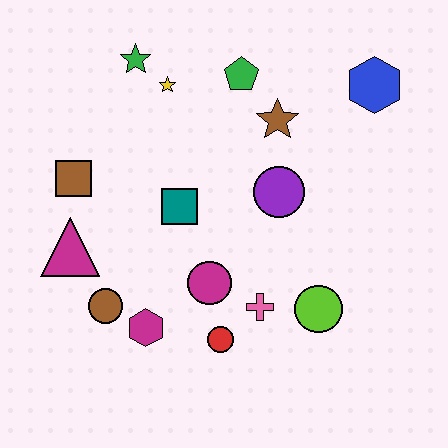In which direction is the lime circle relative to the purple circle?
The lime circle is below the purple circle.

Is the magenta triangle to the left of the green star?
Yes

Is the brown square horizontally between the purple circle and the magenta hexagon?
No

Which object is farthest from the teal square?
The blue hexagon is farthest from the teal square.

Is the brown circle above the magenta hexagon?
Yes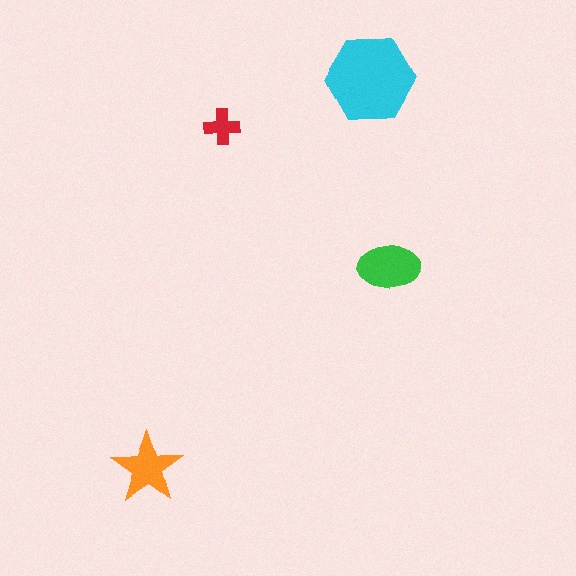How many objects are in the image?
There are 4 objects in the image.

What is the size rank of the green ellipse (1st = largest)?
2nd.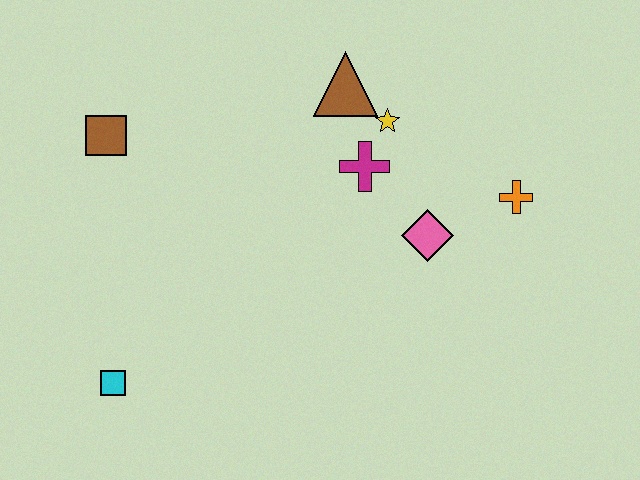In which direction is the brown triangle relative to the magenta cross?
The brown triangle is above the magenta cross.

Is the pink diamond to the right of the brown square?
Yes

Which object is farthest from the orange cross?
The cyan square is farthest from the orange cross.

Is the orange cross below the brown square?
Yes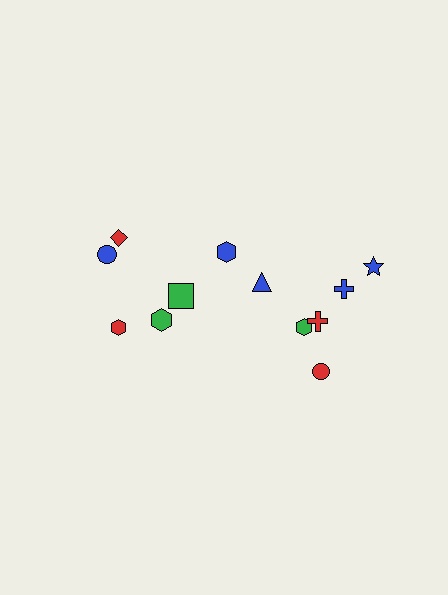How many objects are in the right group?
There are 7 objects.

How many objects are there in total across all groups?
There are 12 objects.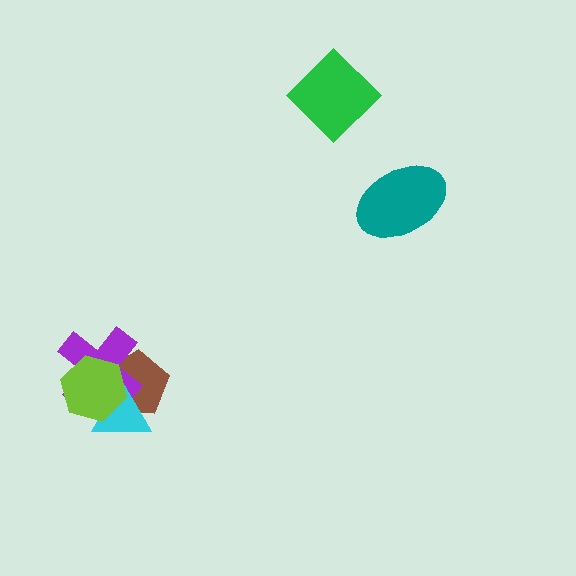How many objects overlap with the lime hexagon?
3 objects overlap with the lime hexagon.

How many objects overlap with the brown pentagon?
3 objects overlap with the brown pentagon.